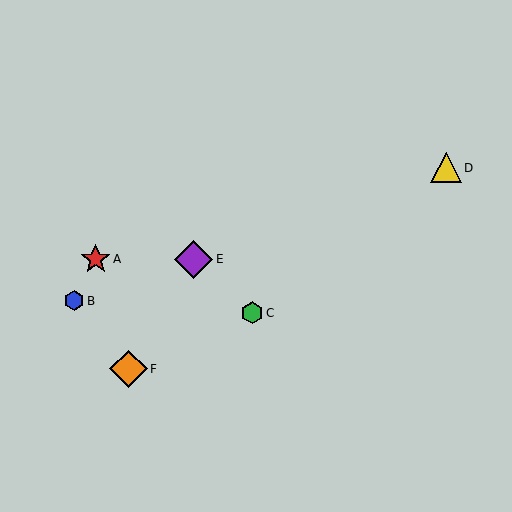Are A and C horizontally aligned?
No, A is at y≈259 and C is at y≈313.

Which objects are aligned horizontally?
Objects A, E are aligned horizontally.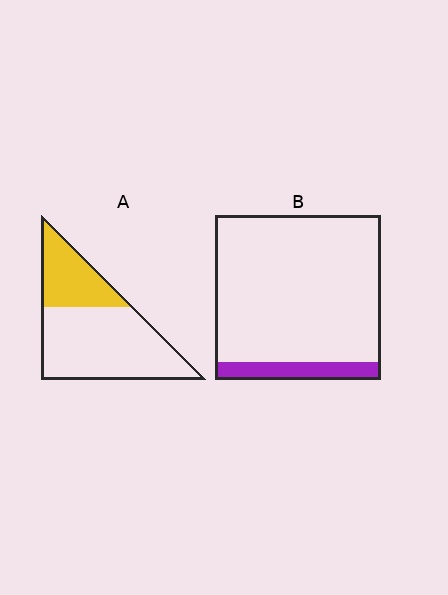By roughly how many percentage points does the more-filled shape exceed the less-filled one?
By roughly 20 percentage points (A over B).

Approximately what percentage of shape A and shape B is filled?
A is approximately 30% and B is approximately 10%.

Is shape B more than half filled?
No.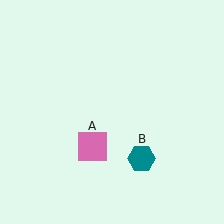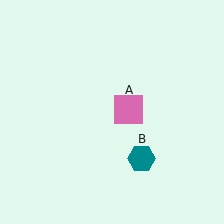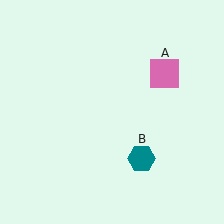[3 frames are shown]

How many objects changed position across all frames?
1 object changed position: pink square (object A).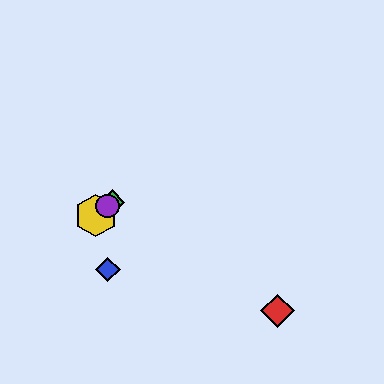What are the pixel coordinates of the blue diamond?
The blue diamond is at (108, 269).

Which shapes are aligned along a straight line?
The green diamond, the yellow hexagon, the purple circle are aligned along a straight line.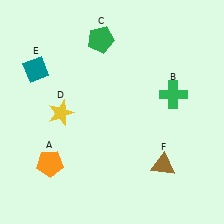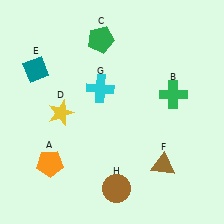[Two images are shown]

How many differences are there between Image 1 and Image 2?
There are 2 differences between the two images.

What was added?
A cyan cross (G), a brown circle (H) were added in Image 2.